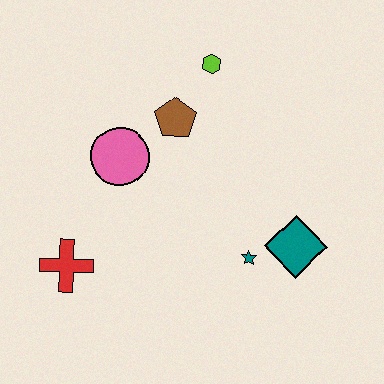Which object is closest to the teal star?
The teal diamond is closest to the teal star.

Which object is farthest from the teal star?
The lime hexagon is farthest from the teal star.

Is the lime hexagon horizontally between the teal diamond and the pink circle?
Yes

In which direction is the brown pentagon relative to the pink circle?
The brown pentagon is to the right of the pink circle.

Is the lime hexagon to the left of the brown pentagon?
No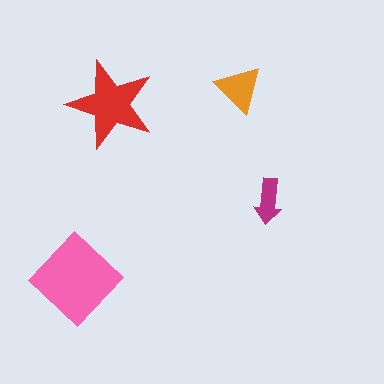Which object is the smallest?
The magenta arrow.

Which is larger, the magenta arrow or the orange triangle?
The orange triangle.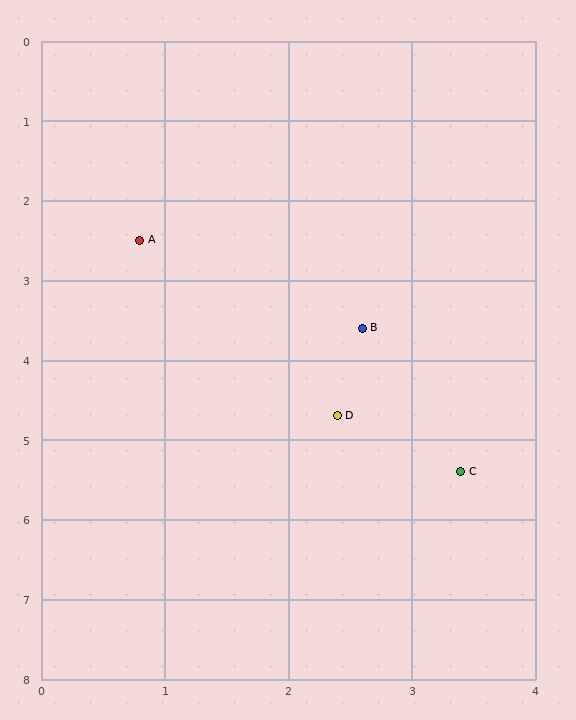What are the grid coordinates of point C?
Point C is at approximately (3.4, 5.4).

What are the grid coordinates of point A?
Point A is at approximately (0.8, 2.5).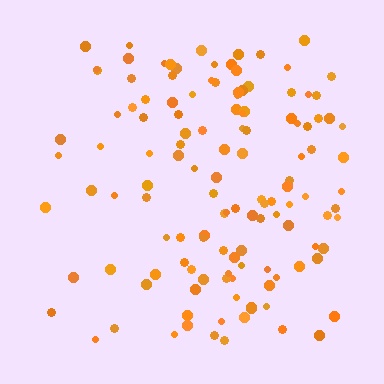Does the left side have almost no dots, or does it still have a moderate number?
Still a moderate number, just noticeably fewer than the right.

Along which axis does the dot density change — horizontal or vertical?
Horizontal.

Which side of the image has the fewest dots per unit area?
The left.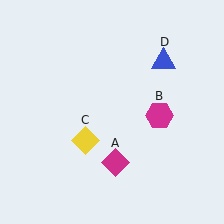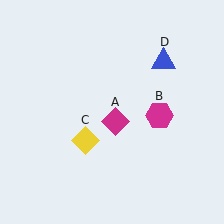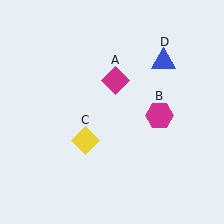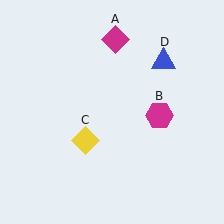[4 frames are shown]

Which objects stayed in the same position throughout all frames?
Magenta hexagon (object B) and yellow diamond (object C) and blue triangle (object D) remained stationary.